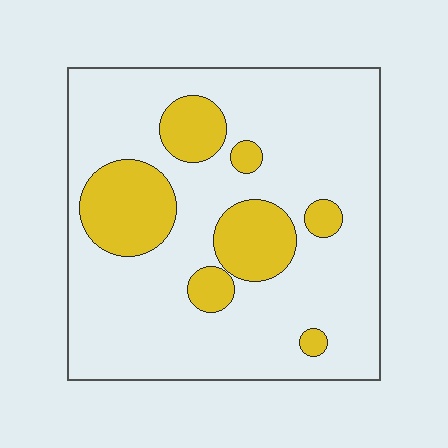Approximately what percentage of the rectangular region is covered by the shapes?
Approximately 20%.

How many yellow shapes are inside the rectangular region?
7.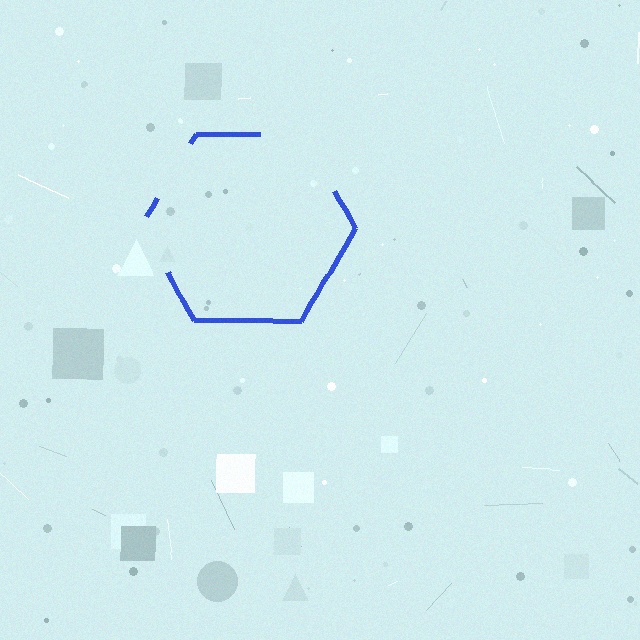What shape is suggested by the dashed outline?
The dashed outline suggests a hexagon.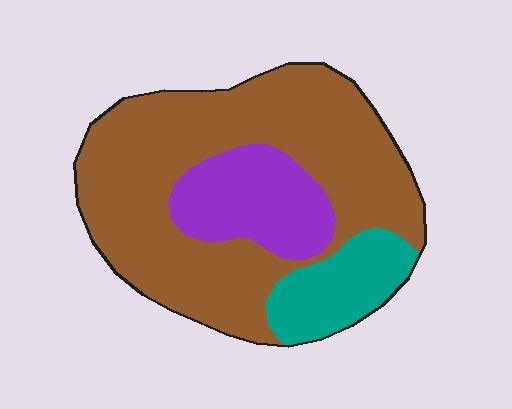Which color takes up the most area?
Brown, at roughly 65%.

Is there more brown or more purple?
Brown.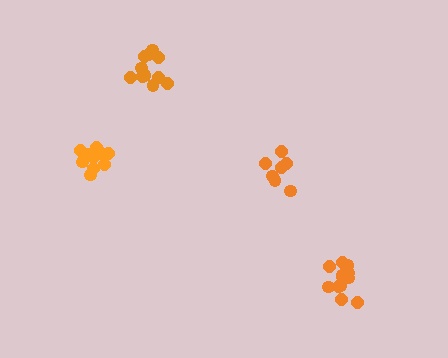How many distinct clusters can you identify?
There are 4 distinct clusters.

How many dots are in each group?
Group 1: 12 dots, Group 2: 12 dots, Group 3: 12 dots, Group 4: 7 dots (43 total).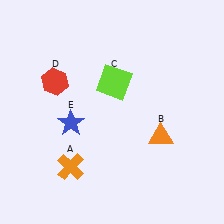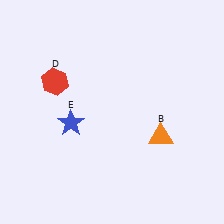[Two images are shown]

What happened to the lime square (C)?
The lime square (C) was removed in Image 2. It was in the top-right area of Image 1.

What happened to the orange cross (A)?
The orange cross (A) was removed in Image 2. It was in the bottom-left area of Image 1.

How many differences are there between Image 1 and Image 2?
There are 2 differences between the two images.